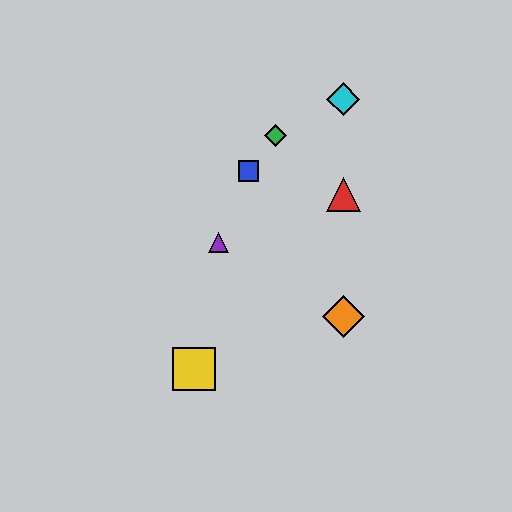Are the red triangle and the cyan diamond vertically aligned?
Yes, both are at x≈343.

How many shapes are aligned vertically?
3 shapes (the red triangle, the orange diamond, the cyan diamond) are aligned vertically.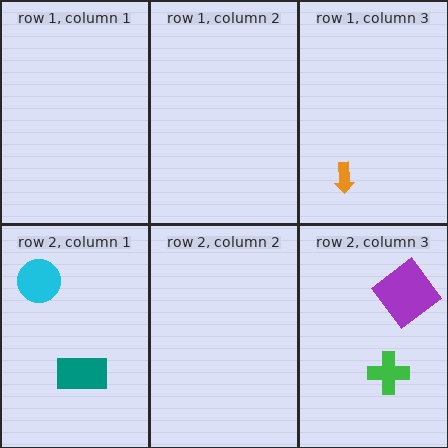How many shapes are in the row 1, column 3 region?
1.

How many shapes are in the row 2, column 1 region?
2.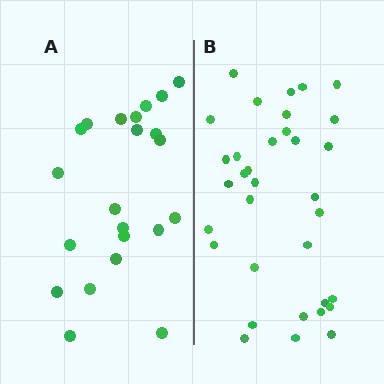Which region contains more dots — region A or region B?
Region B (the right region) has more dots.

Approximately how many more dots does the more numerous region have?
Region B has roughly 12 or so more dots than region A.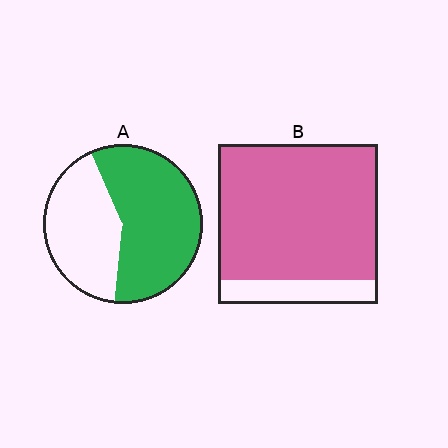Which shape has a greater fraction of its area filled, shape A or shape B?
Shape B.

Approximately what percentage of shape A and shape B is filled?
A is approximately 60% and B is approximately 85%.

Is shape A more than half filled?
Yes.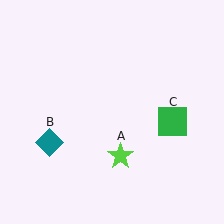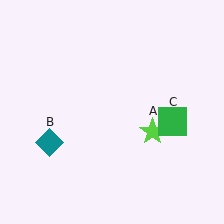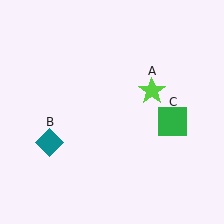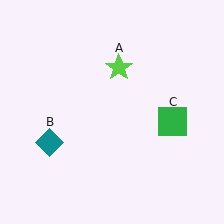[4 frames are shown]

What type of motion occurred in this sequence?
The lime star (object A) rotated counterclockwise around the center of the scene.